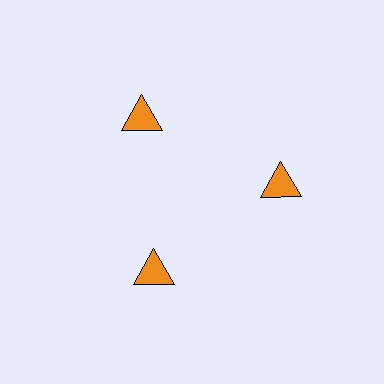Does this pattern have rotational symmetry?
Yes, this pattern has 3-fold rotational symmetry. It looks the same after rotating 120 degrees around the center.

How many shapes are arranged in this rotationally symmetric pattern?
There are 3 shapes, arranged in 3 groups of 1.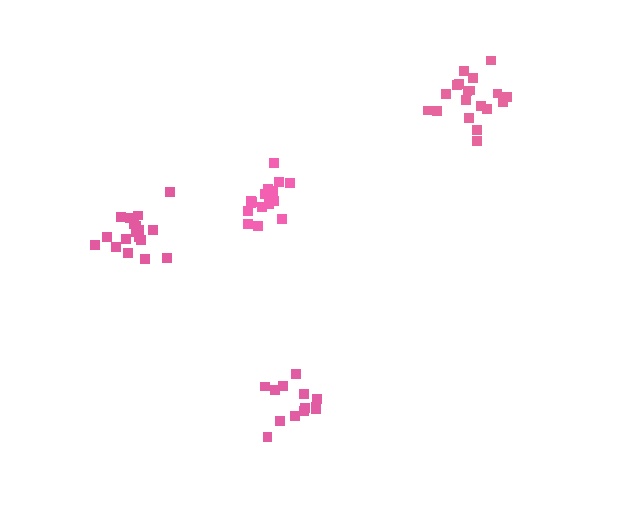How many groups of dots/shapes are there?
There are 4 groups.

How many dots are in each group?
Group 1: 18 dots, Group 2: 13 dots, Group 3: 19 dots, Group 4: 17 dots (67 total).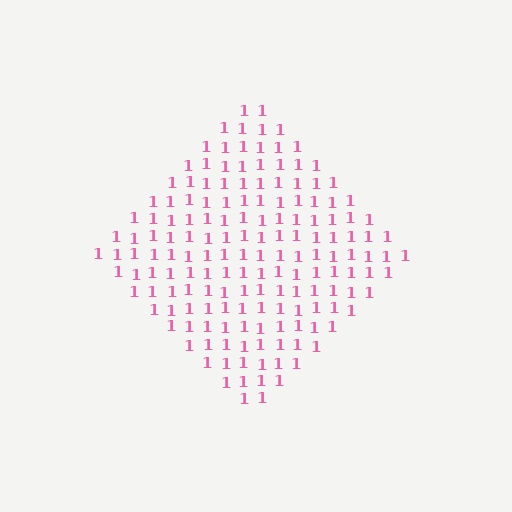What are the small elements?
The small elements are digit 1's.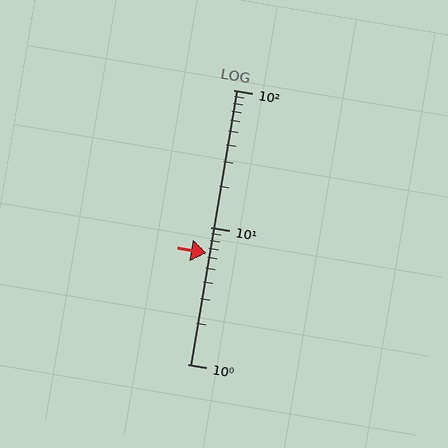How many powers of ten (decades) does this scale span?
The scale spans 2 decades, from 1 to 100.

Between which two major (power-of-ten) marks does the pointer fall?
The pointer is between 1 and 10.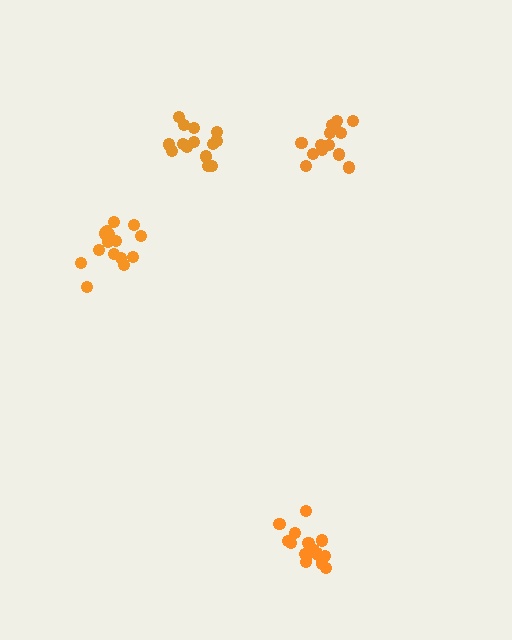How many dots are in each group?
Group 1: 15 dots, Group 2: 15 dots, Group 3: 16 dots, Group 4: 14 dots (60 total).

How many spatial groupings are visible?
There are 4 spatial groupings.